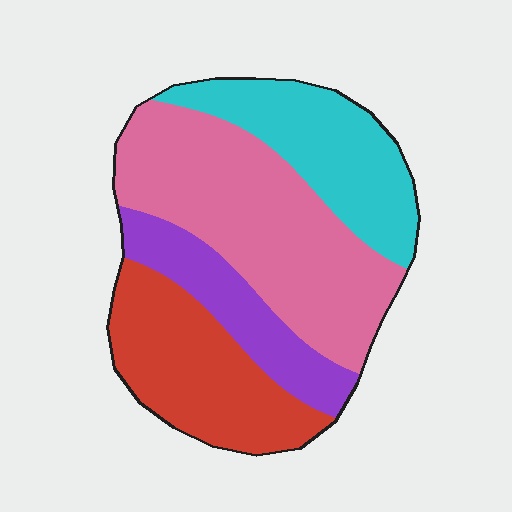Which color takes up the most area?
Pink, at roughly 40%.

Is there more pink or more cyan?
Pink.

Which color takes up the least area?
Purple, at roughly 15%.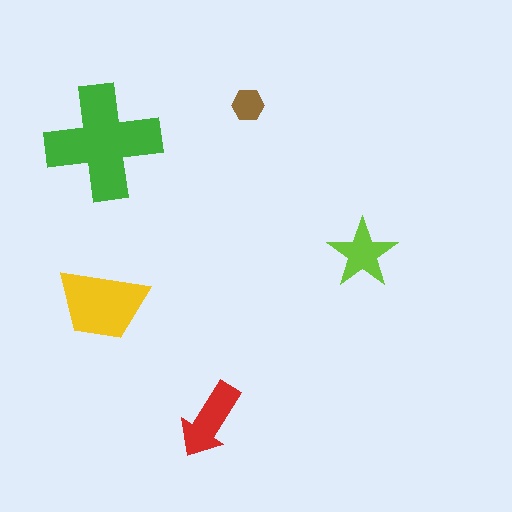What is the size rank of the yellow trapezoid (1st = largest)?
2nd.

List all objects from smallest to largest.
The brown hexagon, the lime star, the red arrow, the yellow trapezoid, the green cross.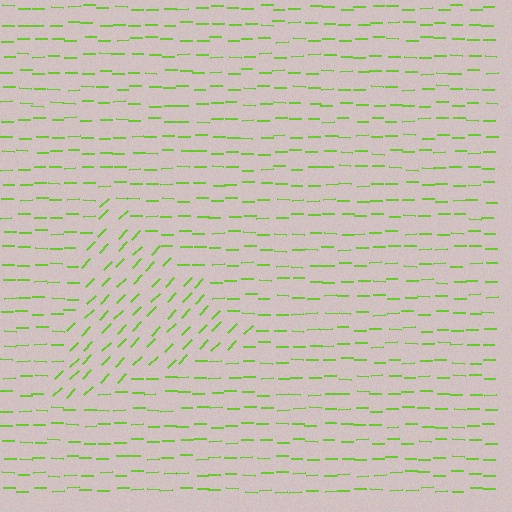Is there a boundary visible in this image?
Yes, there is a texture boundary formed by a change in line orientation.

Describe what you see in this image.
The image is filled with small lime line segments. A triangle region in the image has lines oriented differently from the surrounding lines, creating a visible texture boundary.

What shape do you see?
I see a triangle.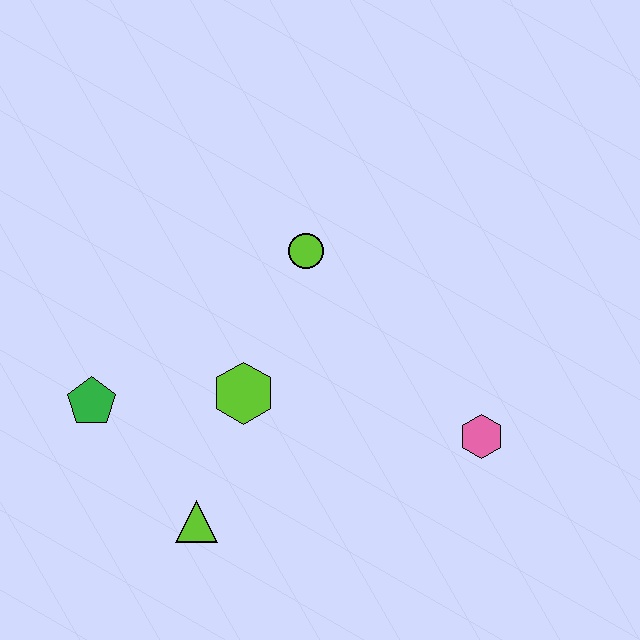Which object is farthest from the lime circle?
The lime triangle is farthest from the lime circle.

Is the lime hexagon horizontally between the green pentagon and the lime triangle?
No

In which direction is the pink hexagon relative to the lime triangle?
The pink hexagon is to the right of the lime triangle.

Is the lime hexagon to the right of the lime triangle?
Yes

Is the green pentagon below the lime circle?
Yes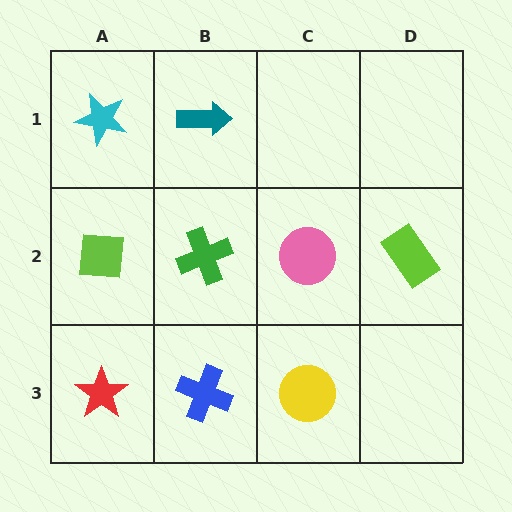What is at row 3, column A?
A red star.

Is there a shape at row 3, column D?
No, that cell is empty.